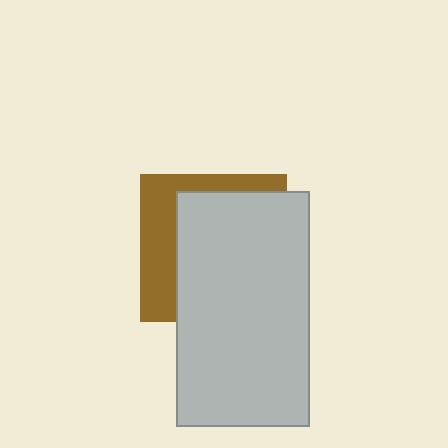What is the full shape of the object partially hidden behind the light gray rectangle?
The partially hidden object is a brown square.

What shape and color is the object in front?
The object in front is a light gray rectangle.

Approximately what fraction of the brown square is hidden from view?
Roughly 66% of the brown square is hidden behind the light gray rectangle.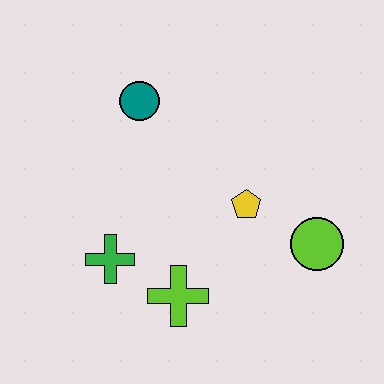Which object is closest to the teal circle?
The yellow pentagon is closest to the teal circle.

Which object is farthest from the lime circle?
The teal circle is farthest from the lime circle.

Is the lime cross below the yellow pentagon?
Yes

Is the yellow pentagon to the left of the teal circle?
No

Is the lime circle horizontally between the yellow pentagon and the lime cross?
No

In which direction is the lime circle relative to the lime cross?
The lime circle is to the right of the lime cross.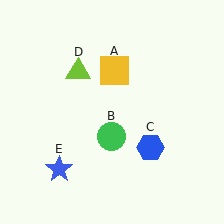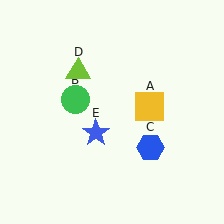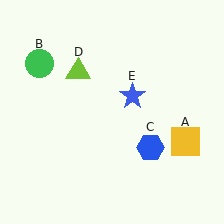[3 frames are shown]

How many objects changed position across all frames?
3 objects changed position: yellow square (object A), green circle (object B), blue star (object E).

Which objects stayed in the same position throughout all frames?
Blue hexagon (object C) and lime triangle (object D) remained stationary.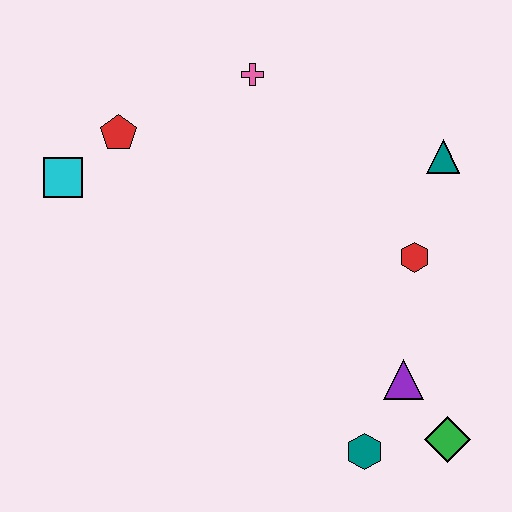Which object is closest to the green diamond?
The purple triangle is closest to the green diamond.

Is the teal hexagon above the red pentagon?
No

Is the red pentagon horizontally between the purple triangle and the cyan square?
Yes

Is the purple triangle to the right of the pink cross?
Yes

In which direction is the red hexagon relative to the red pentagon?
The red hexagon is to the right of the red pentagon.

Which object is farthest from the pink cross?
The green diamond is farthest from the pink cross.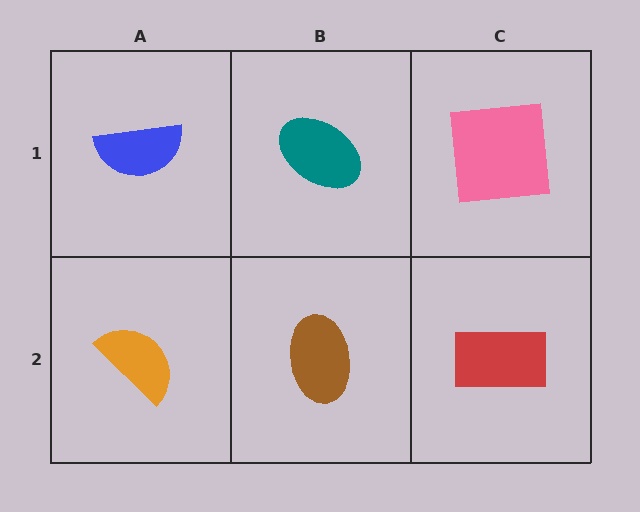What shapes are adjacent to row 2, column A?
A blue semicircle (row 1, column A), a brown ellipse (row 2, column B).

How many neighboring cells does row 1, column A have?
2.